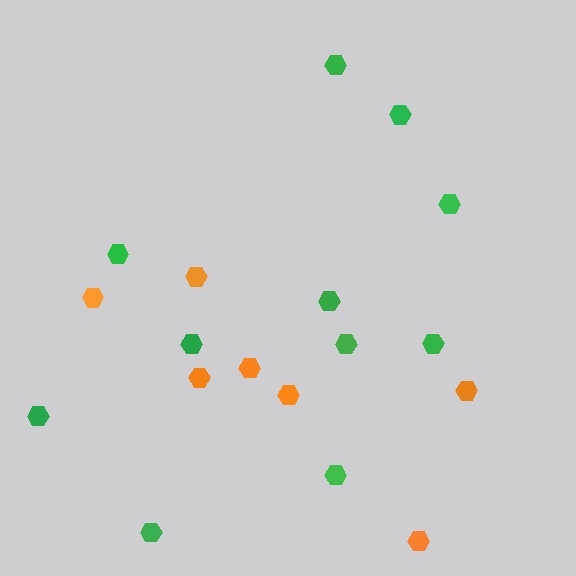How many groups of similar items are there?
There are 2 groups: one group of green hexagons (11) and one group of orange hexagons (7).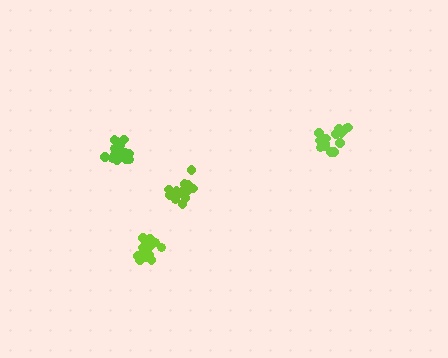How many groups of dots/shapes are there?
There are 4 groups.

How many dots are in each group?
Group 1: 14 dots, Group 2: 19 dots, Group 3: 19 dots, Group 4: 15 dots (67 total).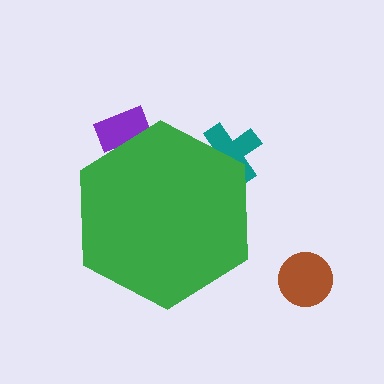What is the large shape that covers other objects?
A green hexagon.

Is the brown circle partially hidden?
No, the brown circle is fully visible.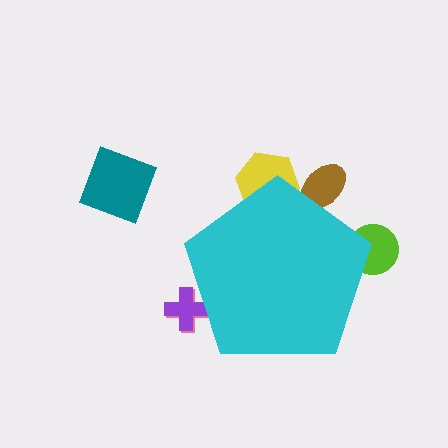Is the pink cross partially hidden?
Yes, the pink cross is partially hidden behind the cyan pentagon.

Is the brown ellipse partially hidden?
Yes, the brown ellipse is partially hidden behind the cyan pentagon.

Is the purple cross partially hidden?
Yes, the purple cross is partially hidden behind the cyan pentagon.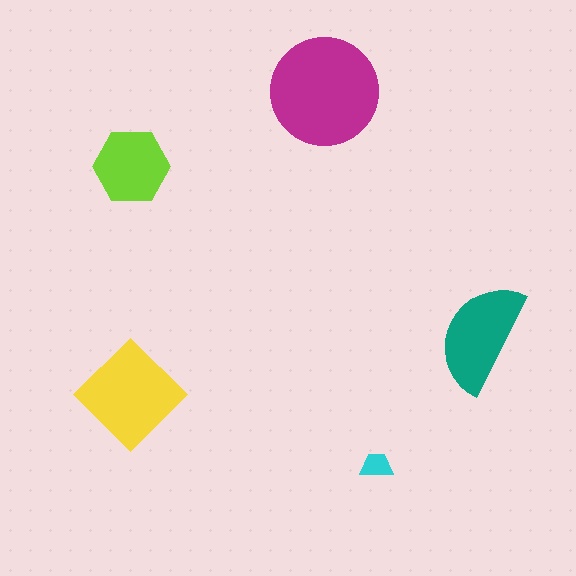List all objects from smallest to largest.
The cyan trapezoid, the lime hexagon, the teal semicircle, the yellow diamond, the magenta circle.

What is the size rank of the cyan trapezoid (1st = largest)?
5th.